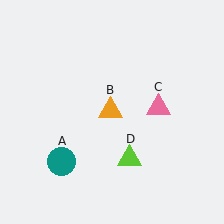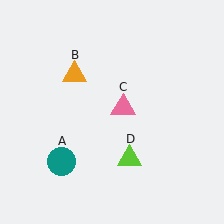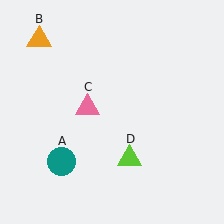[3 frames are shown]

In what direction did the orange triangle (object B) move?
The orange triangle (object B) moved up and to the left.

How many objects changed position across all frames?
2 objects changed position: orange triangle (object B), pink triangle (object C).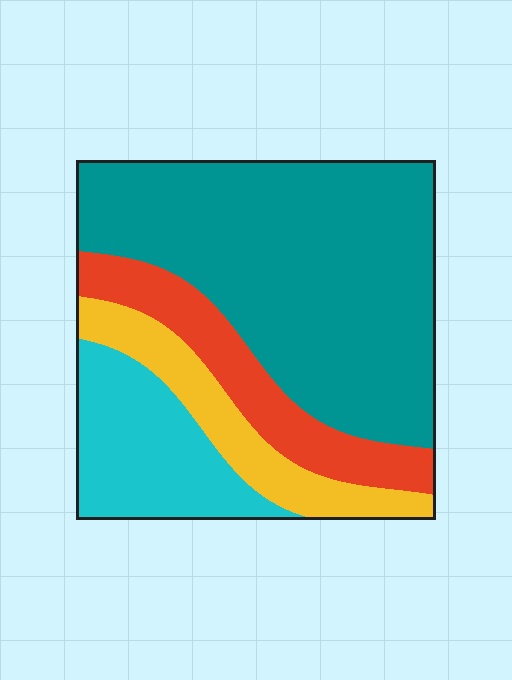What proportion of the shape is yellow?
Yellow covers around 15% of the shape.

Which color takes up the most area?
Teal, at roughly 55%.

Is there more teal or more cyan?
Teal.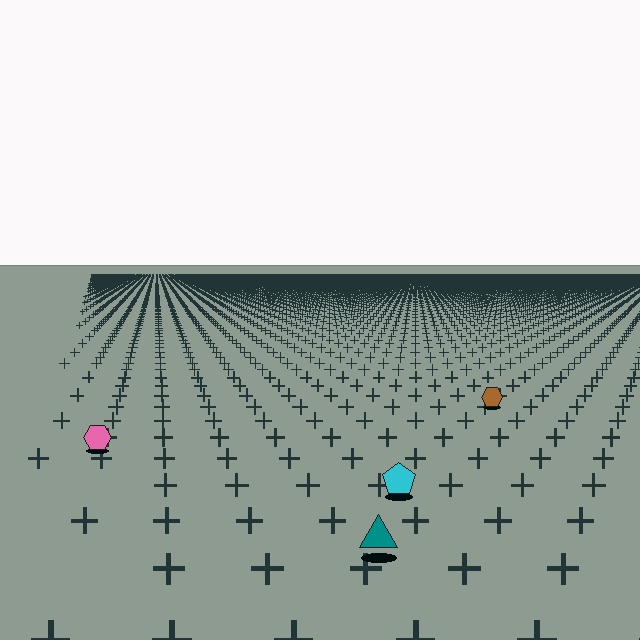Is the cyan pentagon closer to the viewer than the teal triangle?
No. The teal triangle is closer — you can tell from the texture gradient: the ground texture is coarser near it.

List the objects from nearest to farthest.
From nearest to farthest: the teal triangle, the cyan pentagon, the pink hexagon, the brown hexagon.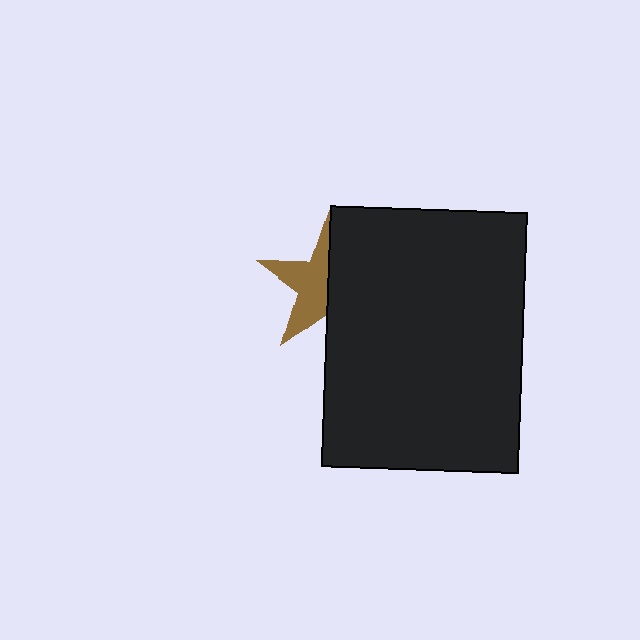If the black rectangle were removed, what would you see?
You would see the complete brown star.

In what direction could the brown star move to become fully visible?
The brown star could move left. That would shift it out from behind the black rectangle entirely.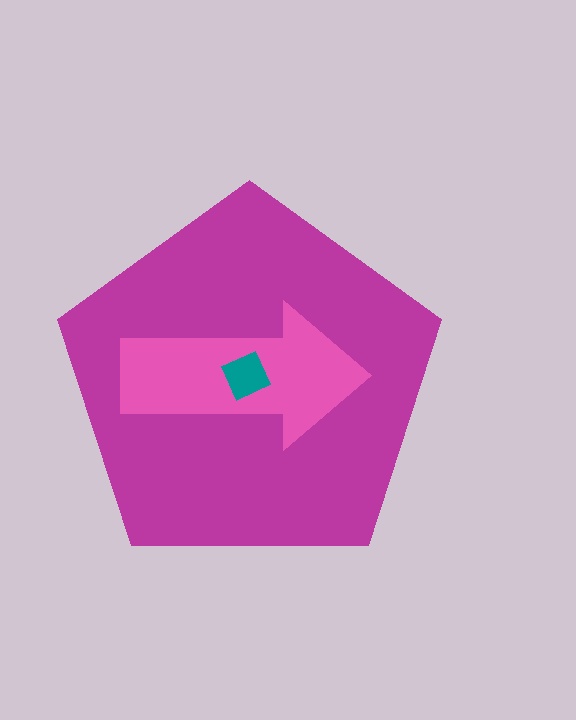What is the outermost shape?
The magenta pentagon.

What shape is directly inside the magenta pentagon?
The pink arrow.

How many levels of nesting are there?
3.